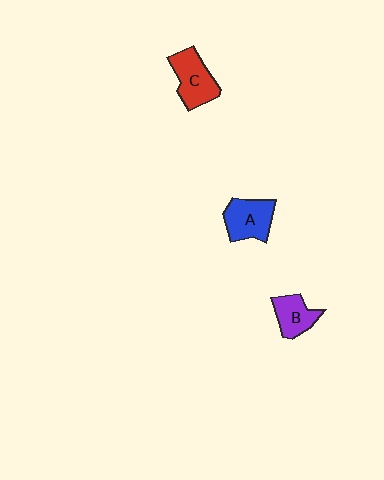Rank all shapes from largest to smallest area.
From largest to smallest: C (red), A (blue), B (purple).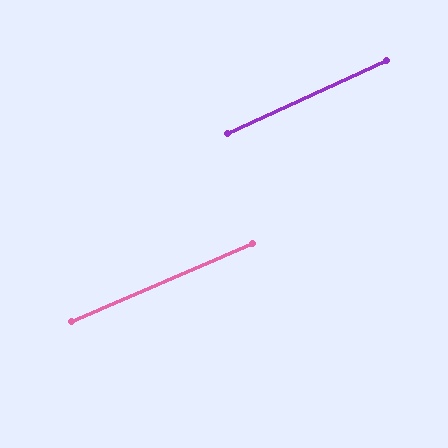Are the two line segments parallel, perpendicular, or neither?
Parallel — their directions differ by only 1.3°.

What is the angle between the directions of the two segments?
Approximately 1 degree.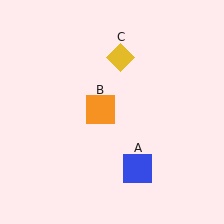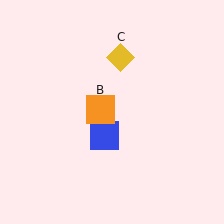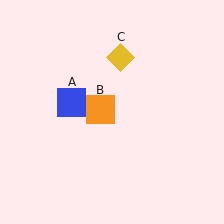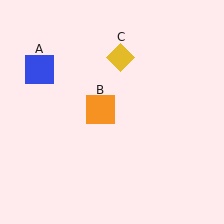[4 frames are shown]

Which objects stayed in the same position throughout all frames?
Orange square (object B) and yellow diamond (object C) remained stationary.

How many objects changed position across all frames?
1 object changed position: blue square (object A).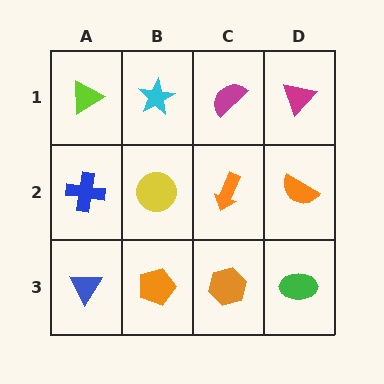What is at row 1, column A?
A lime triangle.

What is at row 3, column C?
An orange hexagon.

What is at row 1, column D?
A magenta triangle.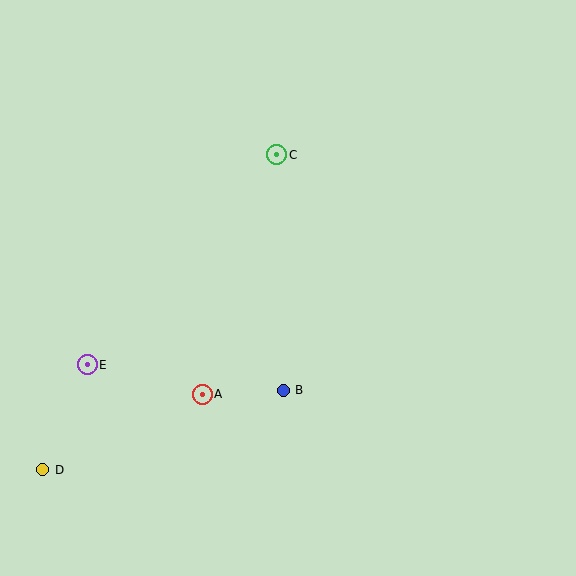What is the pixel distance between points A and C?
The distance between A and C is 251 pixels.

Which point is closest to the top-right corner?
Point C is closest to the top-right corner.